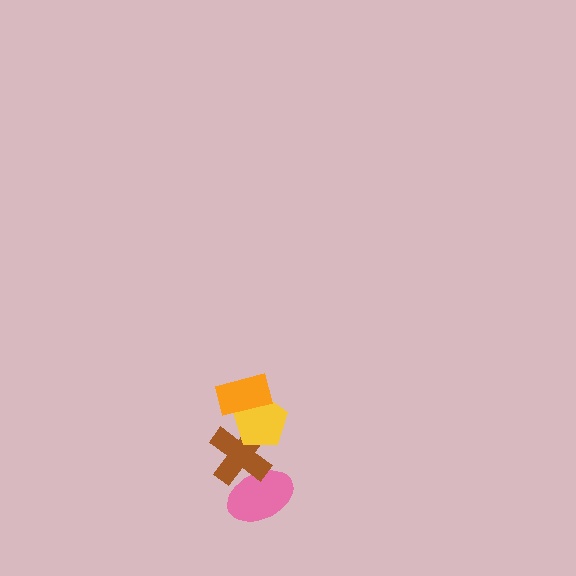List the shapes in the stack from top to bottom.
From top to bottom: the orange rectangle, the yellow pentagon, the brown cross, the pink ellipse.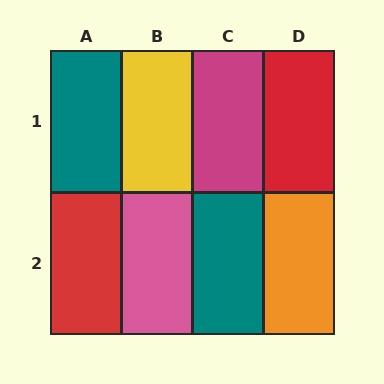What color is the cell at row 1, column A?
Teal.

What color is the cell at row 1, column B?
Yellow.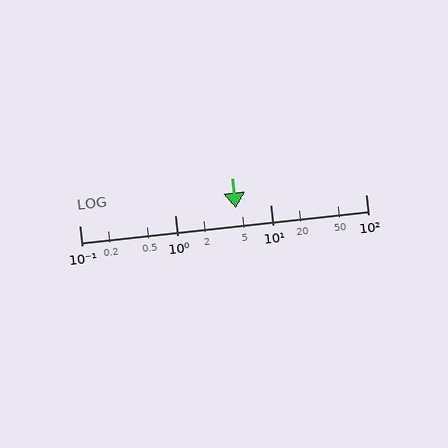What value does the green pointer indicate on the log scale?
The pointer indicates approximately 4.4.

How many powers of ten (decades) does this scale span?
The scale spans 3 decades, from 0.1 to 100.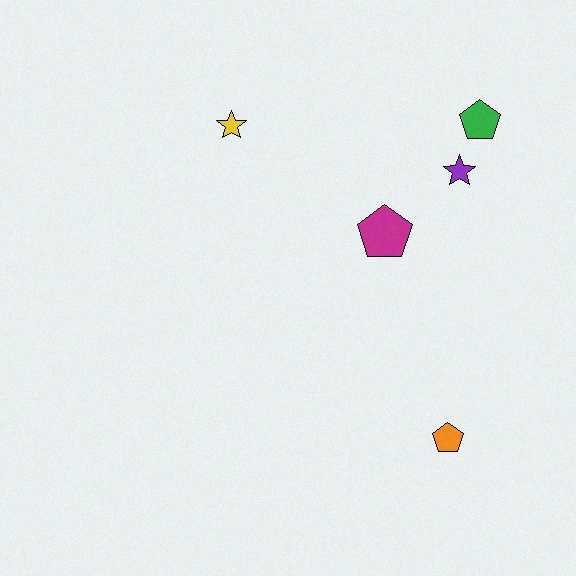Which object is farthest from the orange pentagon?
The yellow star is farthest from the orange pentagon.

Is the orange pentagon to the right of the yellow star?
Yes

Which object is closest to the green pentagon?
The purple star is closest to the green pentagon.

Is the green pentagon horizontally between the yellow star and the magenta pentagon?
No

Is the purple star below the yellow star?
Yes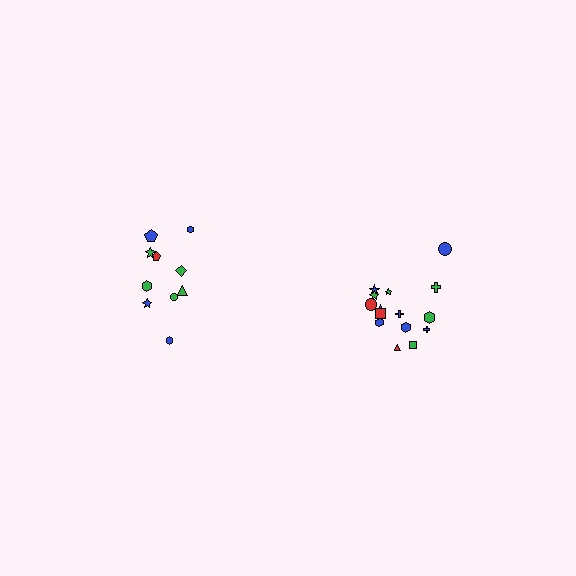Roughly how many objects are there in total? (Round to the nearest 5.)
Roughly 25 objects in total.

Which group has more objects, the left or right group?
The right group.